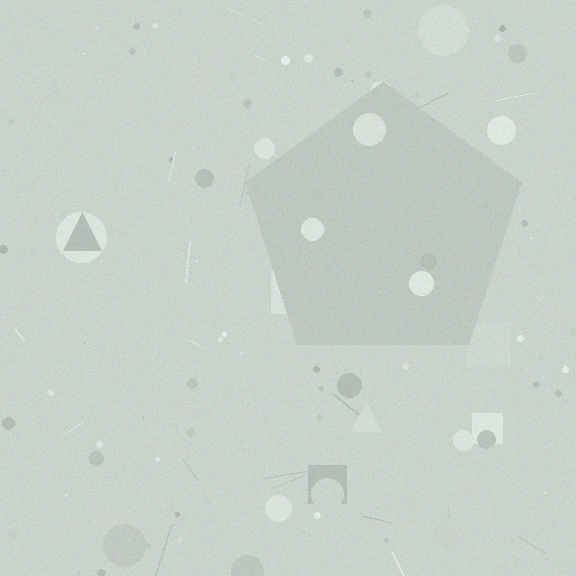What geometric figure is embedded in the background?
A pentagon is embedded in the background.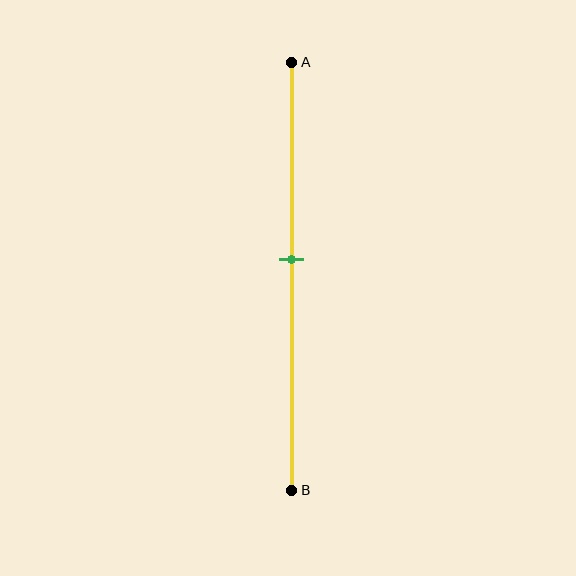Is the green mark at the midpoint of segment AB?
No, the mark is at about 45% from A, not at the 50% midpoint.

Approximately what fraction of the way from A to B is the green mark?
The green mark is approximately 45% of the way from A to B.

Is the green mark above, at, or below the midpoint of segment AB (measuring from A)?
The green mark is above the midpoint of segment AB.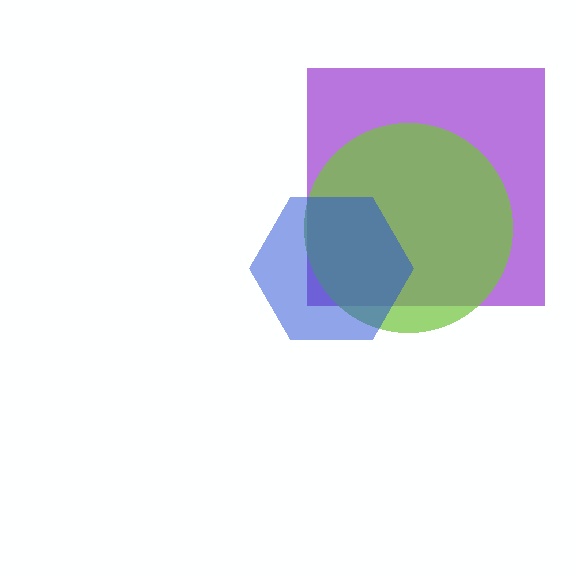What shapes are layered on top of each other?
The layered shapes are: a purple square, a lime circle, a blue hexagon.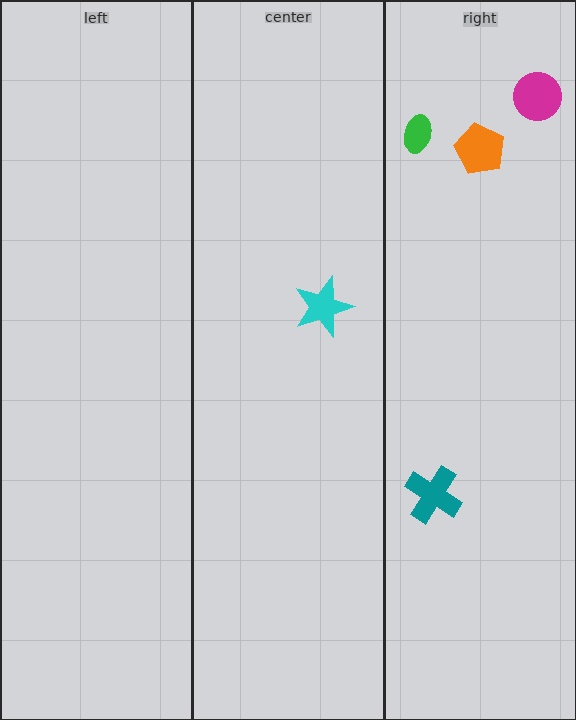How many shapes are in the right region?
4.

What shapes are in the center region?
The cyan star.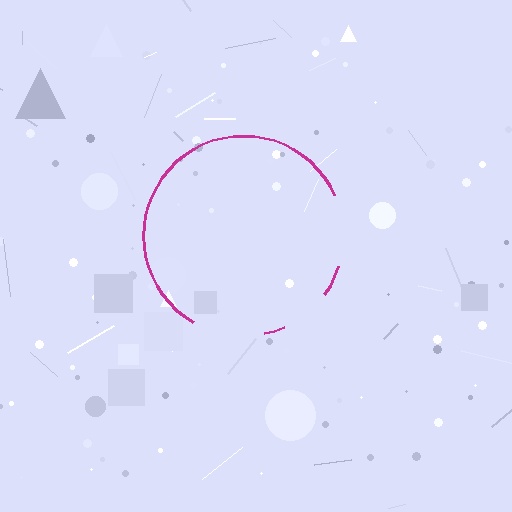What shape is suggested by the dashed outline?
The dashed outline suggests a circle.